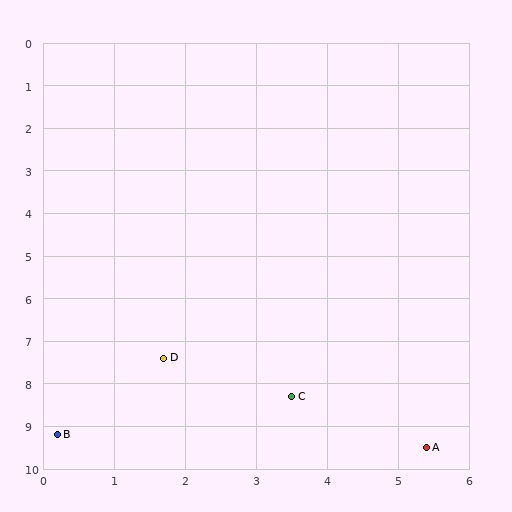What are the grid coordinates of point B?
Point B is at approximately (0.2, 9.2).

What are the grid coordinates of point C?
Point C is at approximately (3.5, 8.3).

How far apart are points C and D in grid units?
Points C and D are about 2.0 grid units apart.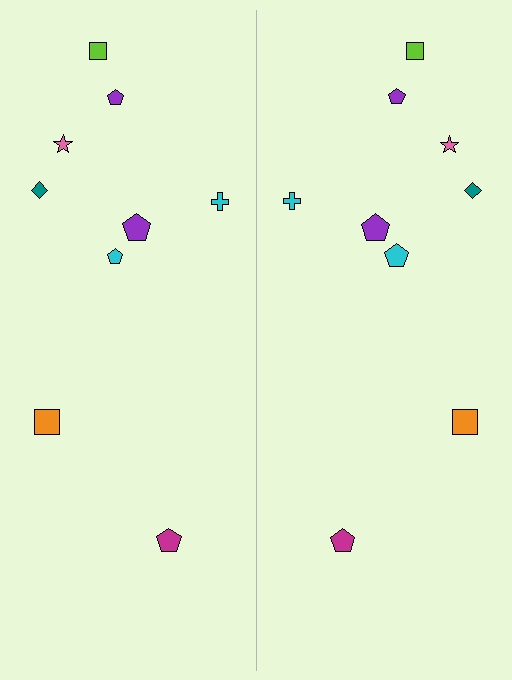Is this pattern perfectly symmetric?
No, the pattern is not perfectly symmetric. The cyan pentagon on the right side has a different size than its mirror counterpart.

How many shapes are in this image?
There are 18 shapes in this image.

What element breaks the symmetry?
The cyan pentagon on the right side has a different size than its mirror counterpart.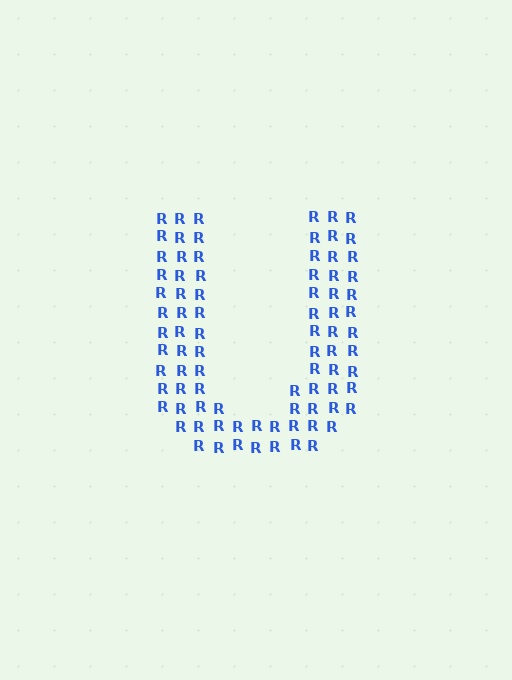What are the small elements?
The small elements are letter R's.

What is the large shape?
The large shape is the letter U.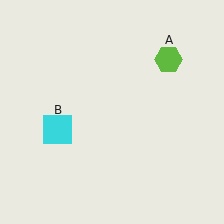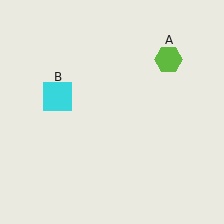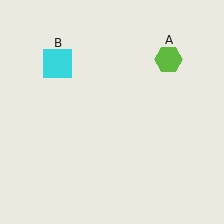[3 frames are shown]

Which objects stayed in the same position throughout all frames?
Lime hexagon (object A) remained stationary.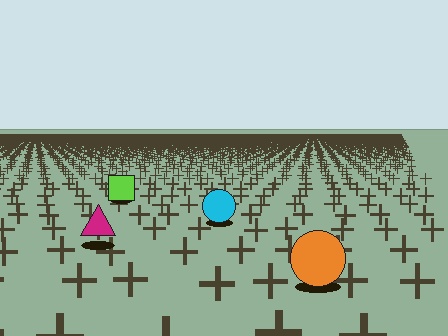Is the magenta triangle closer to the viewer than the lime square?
Yes. The magenta triangle is closer — you can tell from the texture gradient: the ground texture is coarser near it.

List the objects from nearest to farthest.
From nearest to farthest: the orange circle, the magenta triangle, the cyan circle, the lime square.